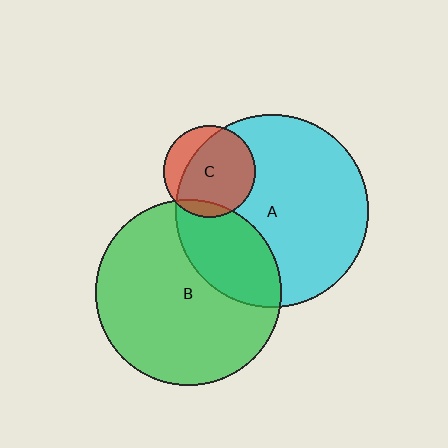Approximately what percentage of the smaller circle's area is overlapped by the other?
Approximately 75%.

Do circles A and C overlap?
Yes.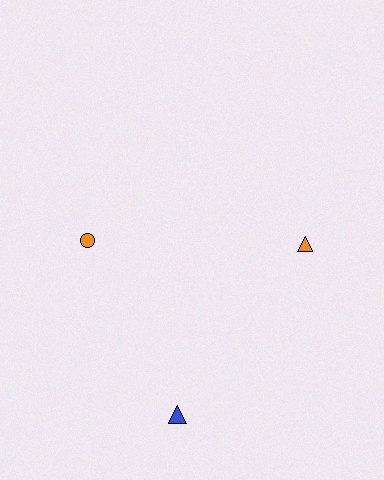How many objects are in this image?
There are 3 objects.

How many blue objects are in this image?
There is 1 blue object.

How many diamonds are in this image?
There are no diamonds.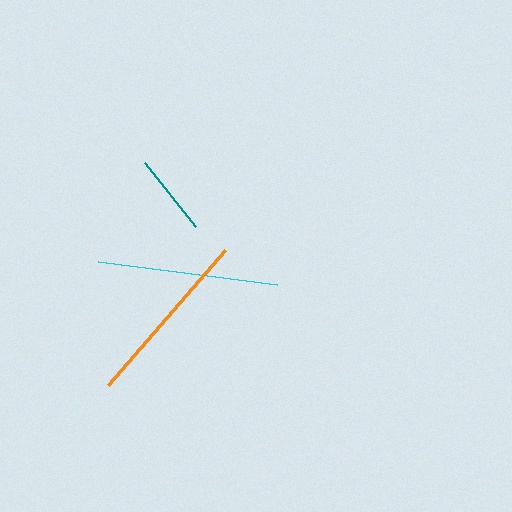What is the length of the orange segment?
The orange segment is approximately 179 pixels long.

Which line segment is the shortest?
The teal line is the shortest at approximately 82 pixels.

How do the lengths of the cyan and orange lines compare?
The cyan and orange lines are approximately the same length.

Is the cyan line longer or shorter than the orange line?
The cyan line is longer than the orange line.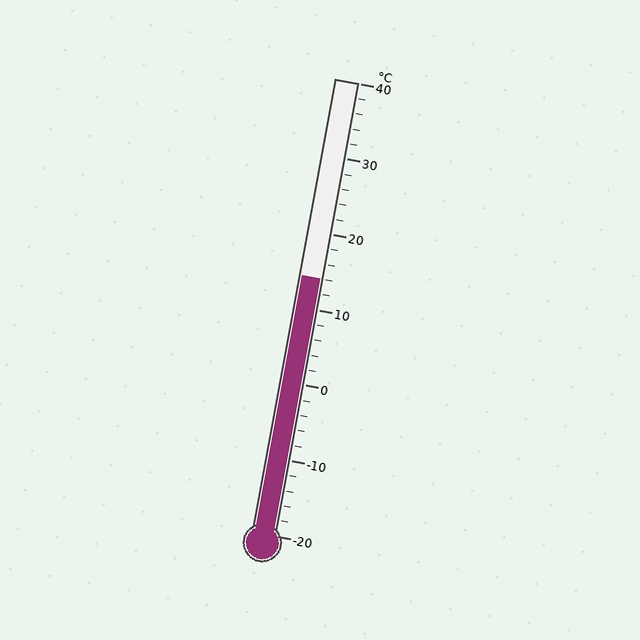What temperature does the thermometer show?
The thermometer shows approximately 14°C.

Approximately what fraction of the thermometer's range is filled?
The thermometer is filled to approximately 55% of its range.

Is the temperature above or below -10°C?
The temperature is above -10°C.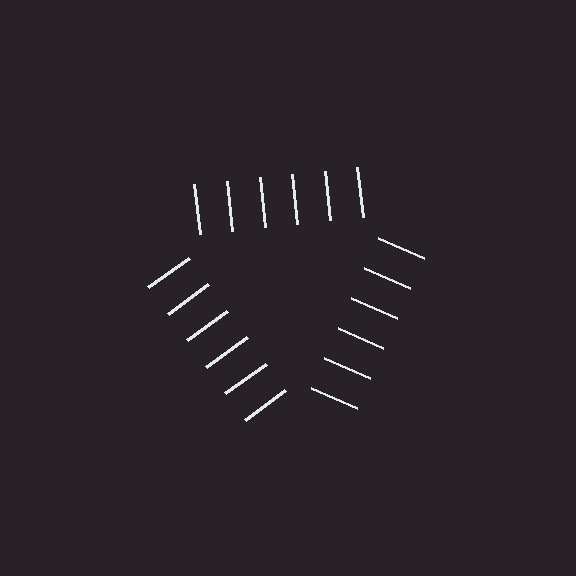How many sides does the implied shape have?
3 sides — the line-ends trace a triangle.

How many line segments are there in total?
18 — 6 along each of the 3 edges.